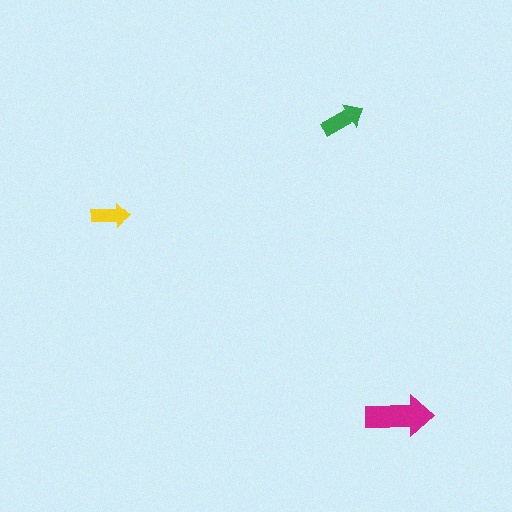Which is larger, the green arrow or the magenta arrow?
The magenta one.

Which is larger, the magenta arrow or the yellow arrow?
The magenta one.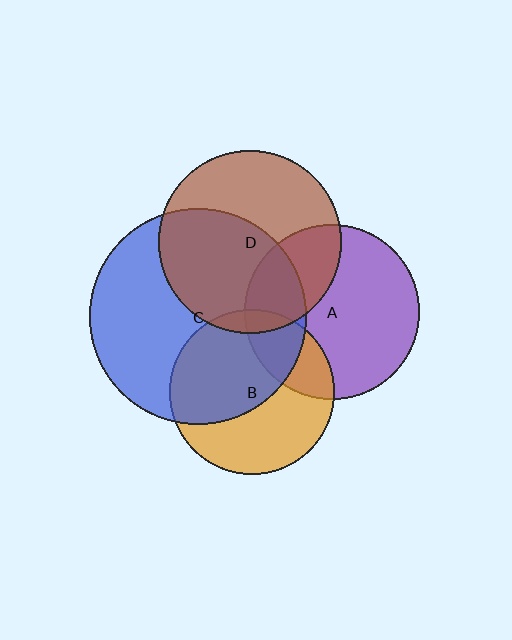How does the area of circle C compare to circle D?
Approximately 1.4 times.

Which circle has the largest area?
Circle C (blue).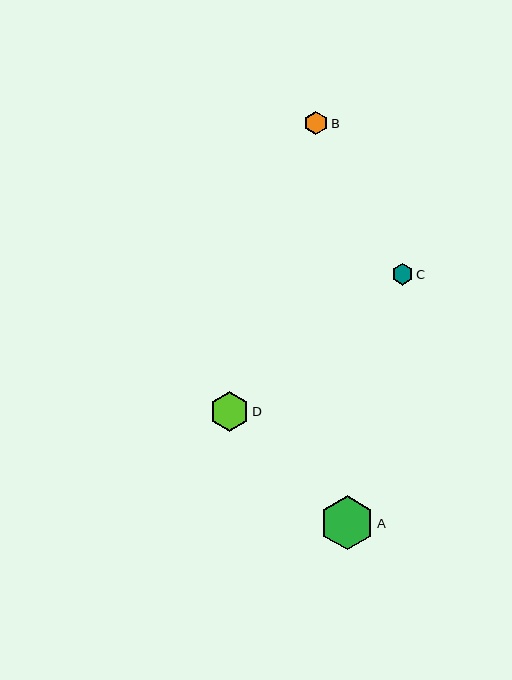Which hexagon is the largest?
Hexagon A is the largest with a size of approximately 54 pixels.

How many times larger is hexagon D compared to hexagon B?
Hexagon D is approximately 1.7 times the size of hexagon B.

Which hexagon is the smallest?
Hexagon C is the smallest with a size of approximately 22 pixels.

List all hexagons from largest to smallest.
From largest to smallest: A, D, B, C.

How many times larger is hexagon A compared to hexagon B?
Hexagon A is approximately 2.3 times the size of hexagon B.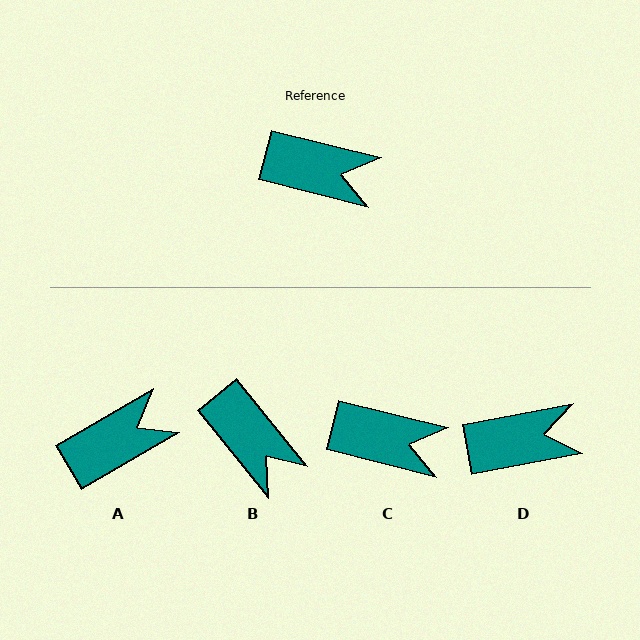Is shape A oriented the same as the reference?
No, it is off by about 44 degrees.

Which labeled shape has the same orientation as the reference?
C.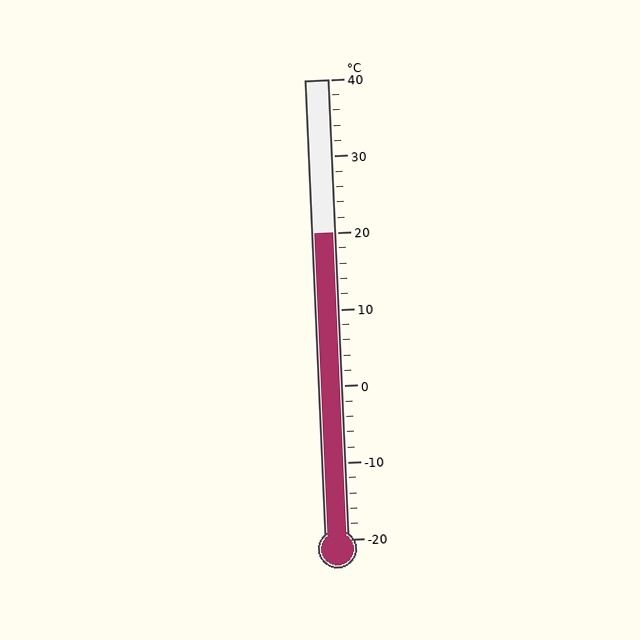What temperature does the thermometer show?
The thermometer shows approximately 20°C.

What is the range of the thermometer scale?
The thermometer scale ranges from -20°C to 40°C.